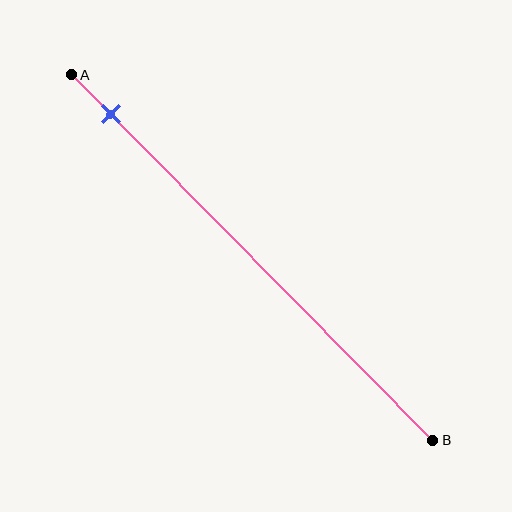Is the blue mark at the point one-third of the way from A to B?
No, the mark is at about 10% from A, not at the 33% one-third point.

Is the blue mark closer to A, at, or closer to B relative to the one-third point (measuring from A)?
The blue mark is closer to point A than the one-third point of segment AB.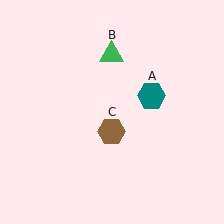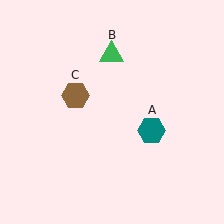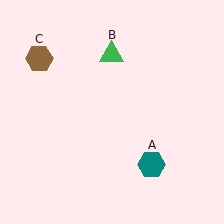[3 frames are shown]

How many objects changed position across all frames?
2 objects changed position: teal hexagon (object A), brown hexagon (object C).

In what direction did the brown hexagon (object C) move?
The brown hexagon (object C) moved up and to the left.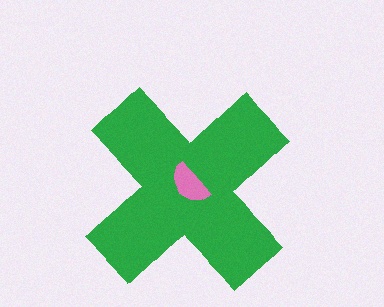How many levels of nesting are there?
2.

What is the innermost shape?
The pink semicircle.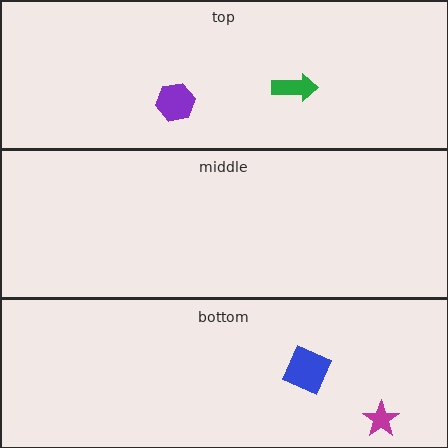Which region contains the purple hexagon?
The top region.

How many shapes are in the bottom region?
2.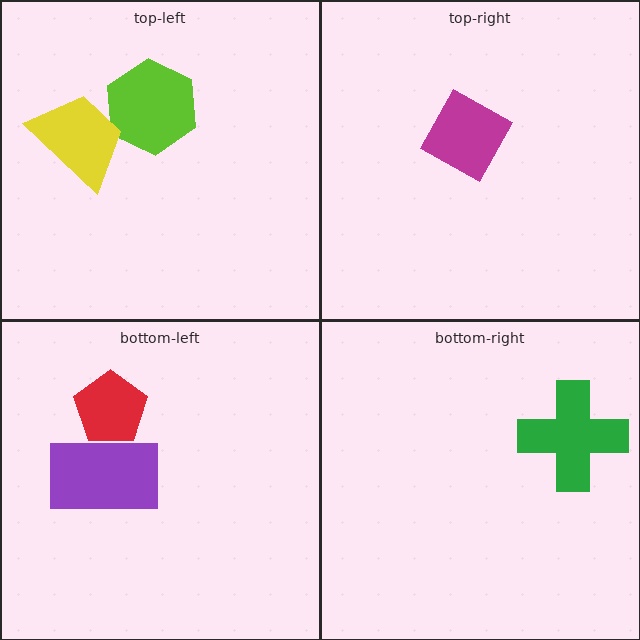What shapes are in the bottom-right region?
The green cross.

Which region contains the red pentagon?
The bottom-left region.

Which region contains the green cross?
The bottom-right region.